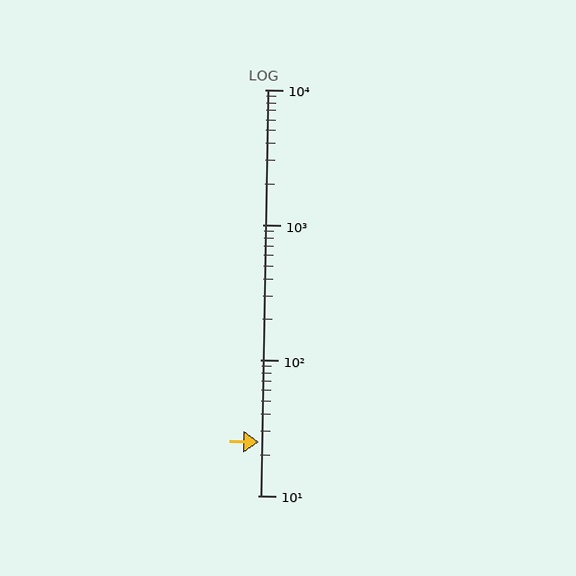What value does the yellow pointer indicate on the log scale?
The pointer indicates approximately 25.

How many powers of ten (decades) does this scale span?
The scale spans 3 decades, from 10 to 10000.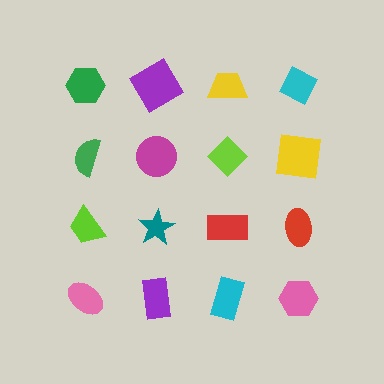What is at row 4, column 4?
A pink hexagon.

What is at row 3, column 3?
A red rectangle.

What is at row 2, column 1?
A green semicircle.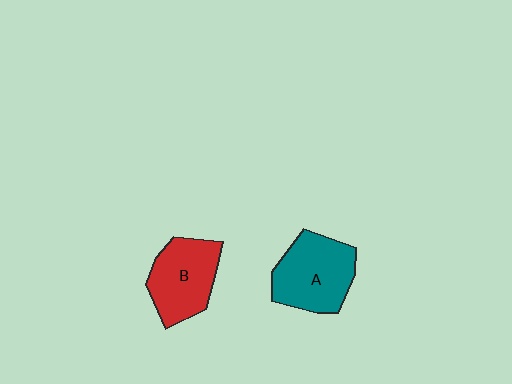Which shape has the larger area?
Shape A (teal).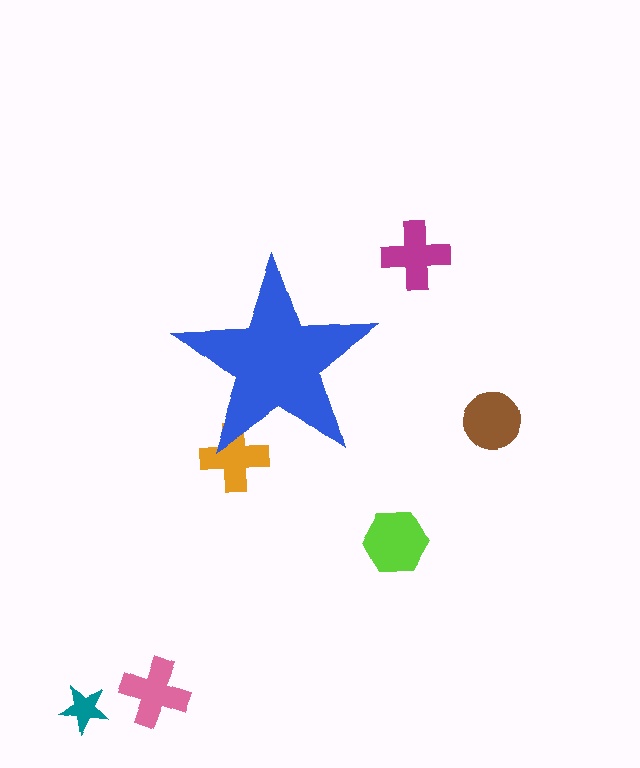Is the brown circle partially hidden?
No, the brown circle is fully visible.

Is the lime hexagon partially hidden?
No, the lime hexagon is fully visible.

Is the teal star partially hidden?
No, the teal star is fully visible.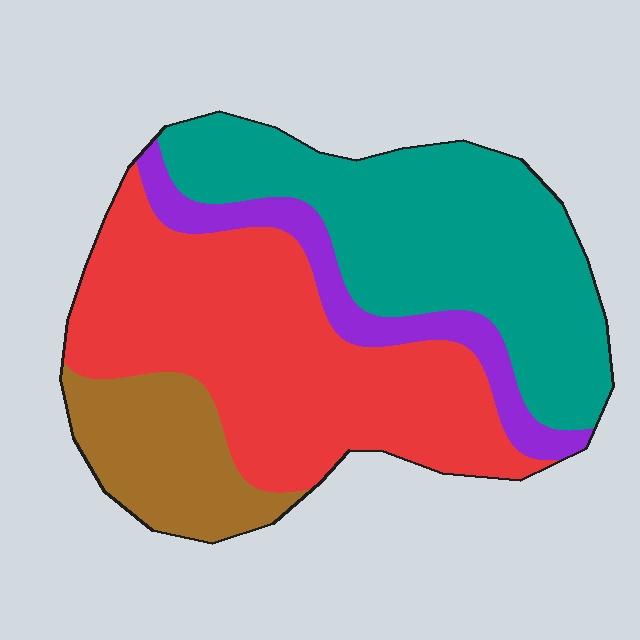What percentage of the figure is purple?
Purple takes up about one tenth (1/10) of the figure.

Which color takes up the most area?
Red, at roughly 40%.